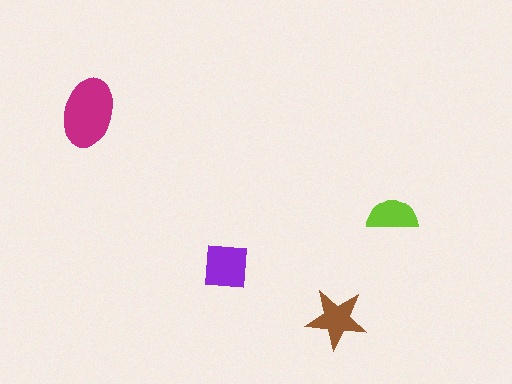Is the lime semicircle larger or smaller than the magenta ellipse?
Smaller.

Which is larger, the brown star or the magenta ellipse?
The magenta ellipse.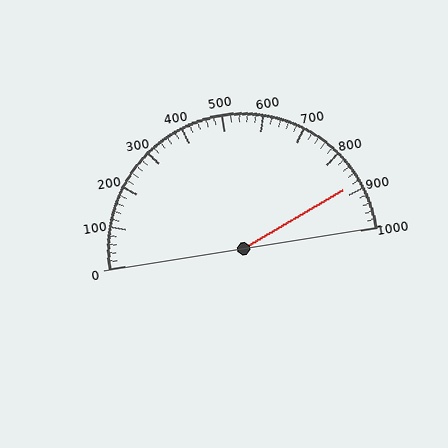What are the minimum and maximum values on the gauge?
The gauge ranges from 0 to 1000.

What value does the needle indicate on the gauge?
The needle indicates approximately 880.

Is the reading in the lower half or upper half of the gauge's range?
The reading is in the upper half of the range (0 to 1000).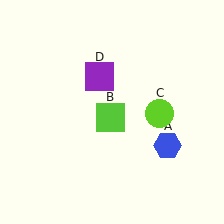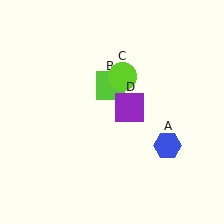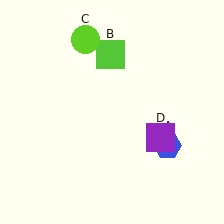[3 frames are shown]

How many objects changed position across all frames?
3 objects changed position: lime square (object B), lime circle (object C), purple square (object D).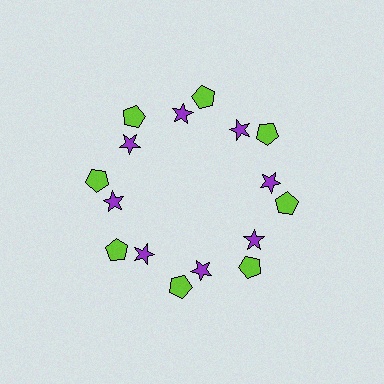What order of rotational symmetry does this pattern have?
This pattern has 8-fold rotational symmetry.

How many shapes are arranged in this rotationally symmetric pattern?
There are 16 shapes, arranged in 8 groups of 2.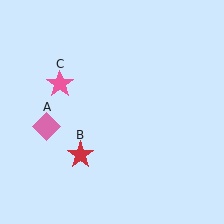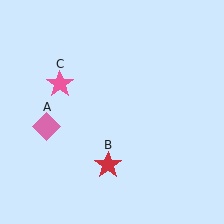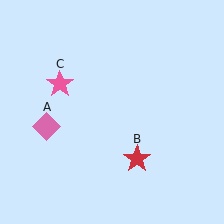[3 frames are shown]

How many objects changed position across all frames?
1 object changed position: red star (object B).